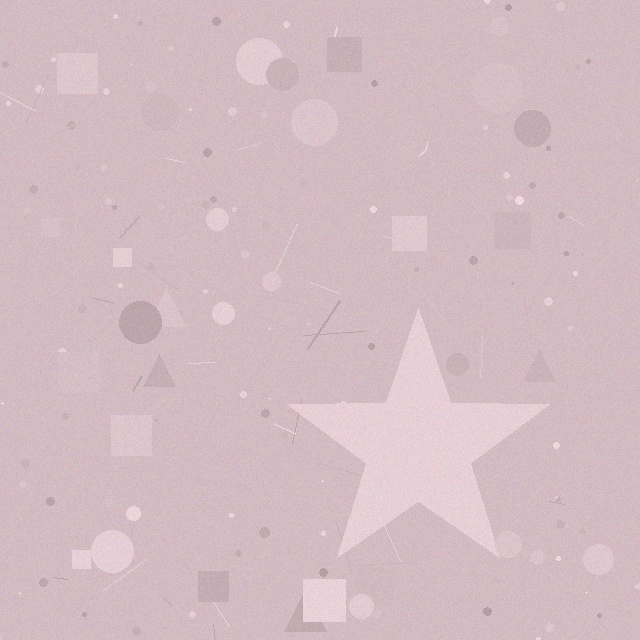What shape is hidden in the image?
A star is hidden in the image.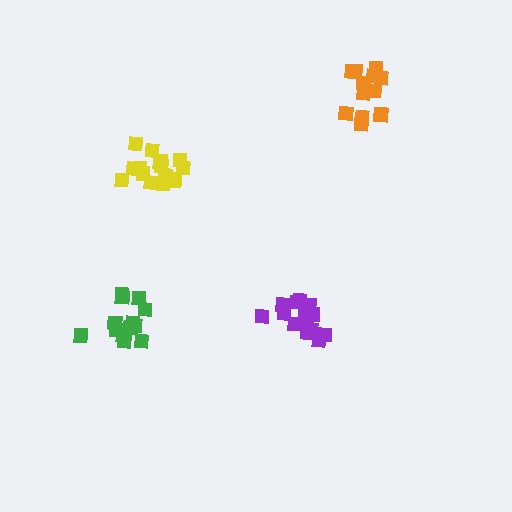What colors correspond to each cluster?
The clusters are colored: green, purple, yellow, orange.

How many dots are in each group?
Group 1: 13 dots, Group 2: 14 dots, Group 3: 15 dots, Group 4: 12 dots (54 total).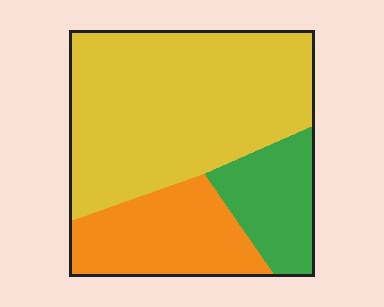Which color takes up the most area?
Yellow, at roughly 60%.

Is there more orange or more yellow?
Yellow.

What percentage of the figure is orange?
Orange covers around 25% of the figure.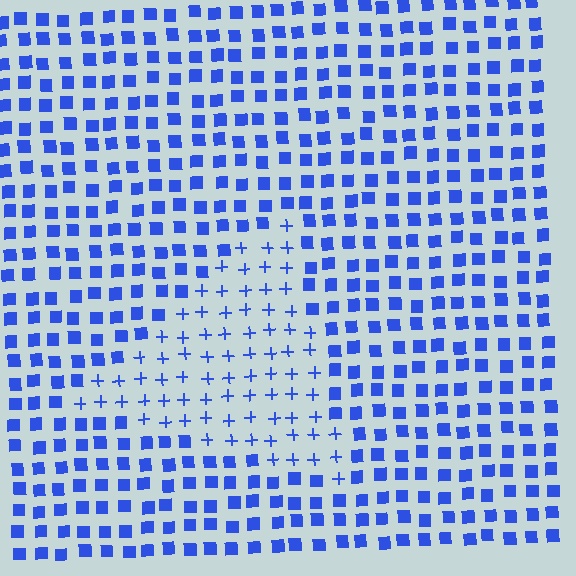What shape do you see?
I see a triangle.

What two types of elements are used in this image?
The image uses plus signs inside the triangle region and squares outside it.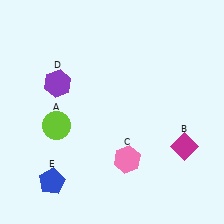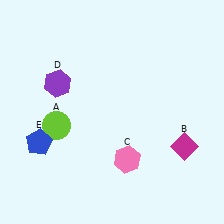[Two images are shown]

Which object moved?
The blue pentagon (E) moved up.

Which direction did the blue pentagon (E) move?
The blue pentagon (E) moved up.